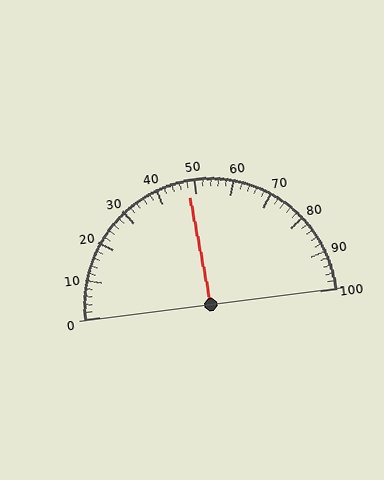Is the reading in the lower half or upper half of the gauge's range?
The reading is in the lower half of the range (0 to 100).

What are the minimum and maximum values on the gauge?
The gauge ranges from 0 to 100.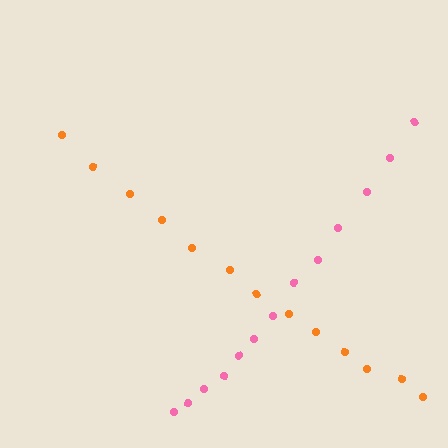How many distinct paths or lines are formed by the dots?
There are 2 distinct paths.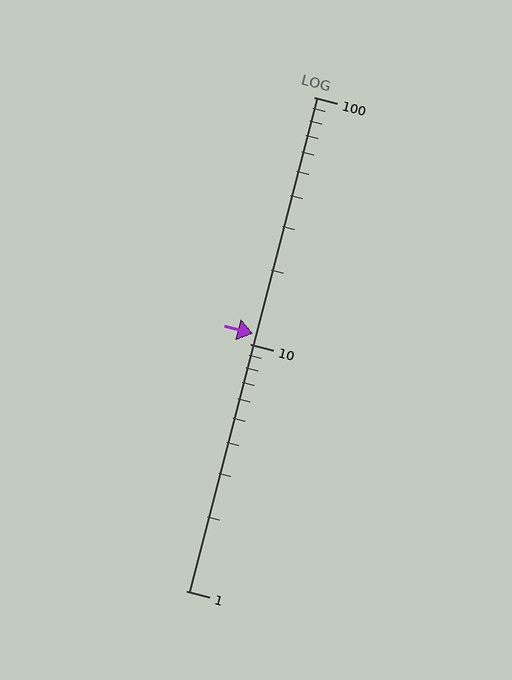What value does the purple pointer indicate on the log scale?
The pointer indicates approximately 11.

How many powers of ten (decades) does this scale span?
The scale spans 2 decades, from 1 to 100.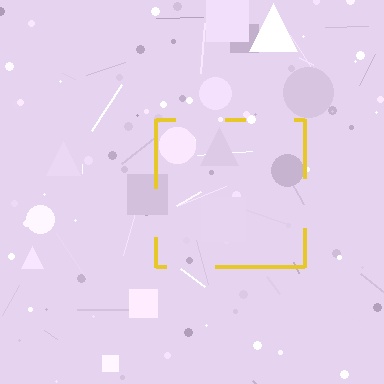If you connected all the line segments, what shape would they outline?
They would outline a square.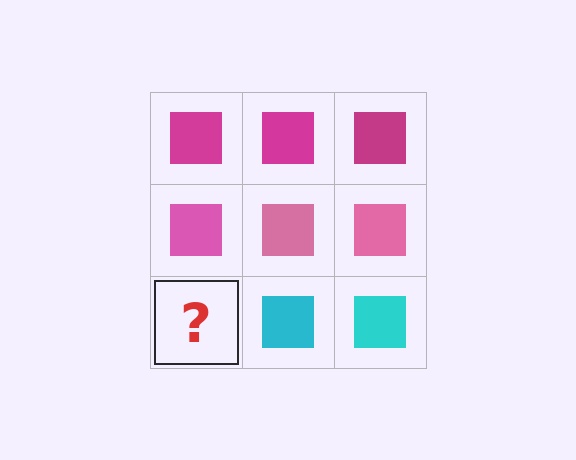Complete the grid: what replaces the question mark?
The question mark should be replaced with a cyan square.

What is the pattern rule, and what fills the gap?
The rule is that each row has a consistent color. The gap should be filled with a cyan square.